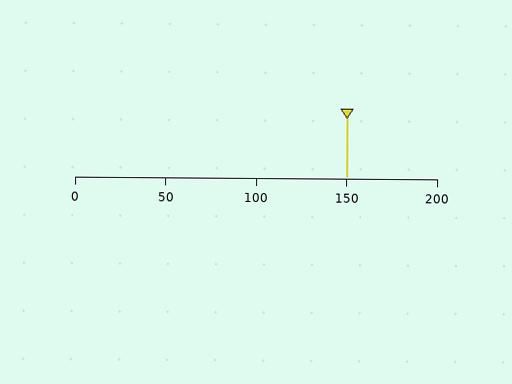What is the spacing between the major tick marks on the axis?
The major ticks are spaced 50 apart.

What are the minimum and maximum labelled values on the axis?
The axis runs from 0 to 200.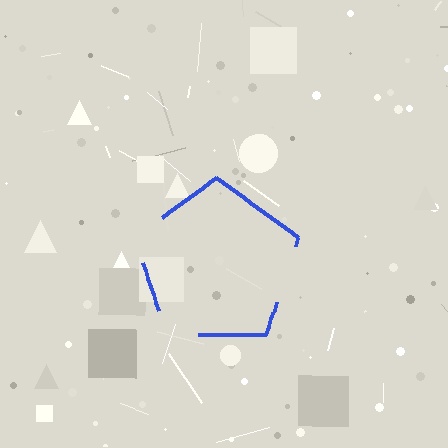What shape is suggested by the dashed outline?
The dashed outline suggests a pentagon.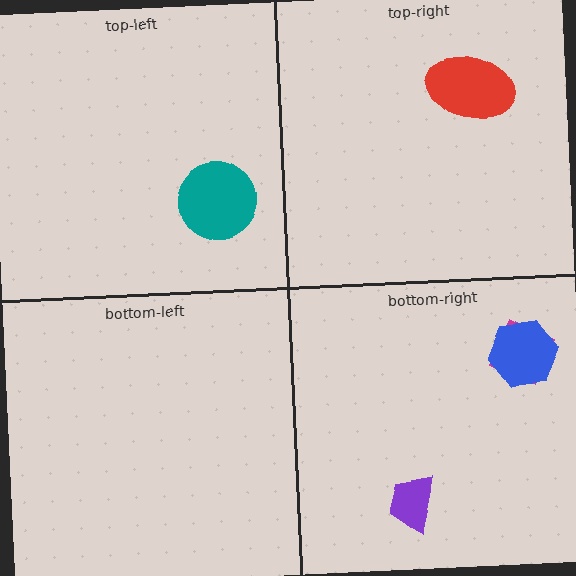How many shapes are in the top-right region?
1.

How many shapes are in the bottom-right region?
3.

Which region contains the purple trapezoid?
The bottom-right region.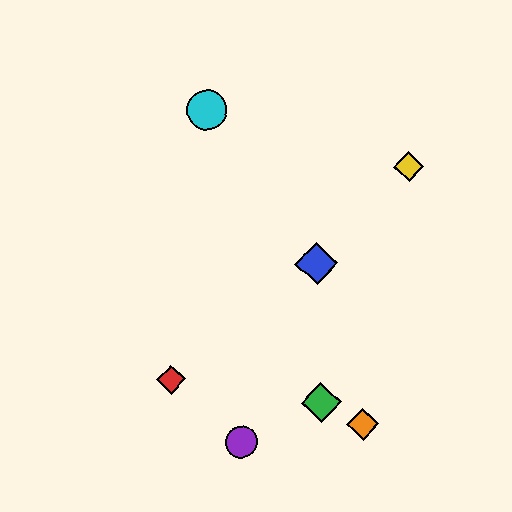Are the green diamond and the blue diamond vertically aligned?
Yes, both are at x≈321.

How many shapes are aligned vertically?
2 shapes (the blue diamond, the green diamond) are aligned vertically.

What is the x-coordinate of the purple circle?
The purple circle is at x≈241.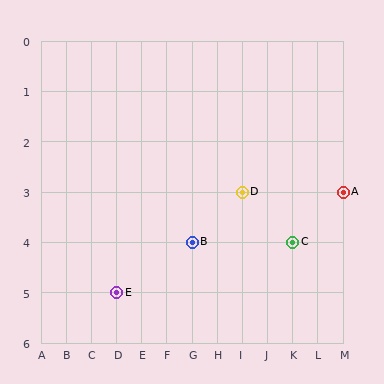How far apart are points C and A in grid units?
Points C and A are 2 columns and 1 row apart (about 2.2 grid units diagonally).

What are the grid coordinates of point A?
Point A is at grid coordinates (M, 3).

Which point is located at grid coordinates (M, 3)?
Point A is at (M, 3).